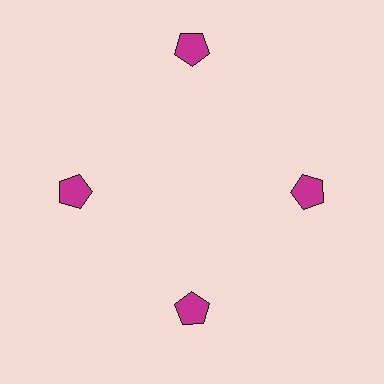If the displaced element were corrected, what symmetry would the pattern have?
It would have 4-fold rotational symmetry — the pattern would map onto itself every 90 degrees.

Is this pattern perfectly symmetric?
No. The 4 magenta pentagons are arranged in a ring, but one element near the 12 o'clock position is pushed outward from the center, breaking the 4-fold rotational symmetry.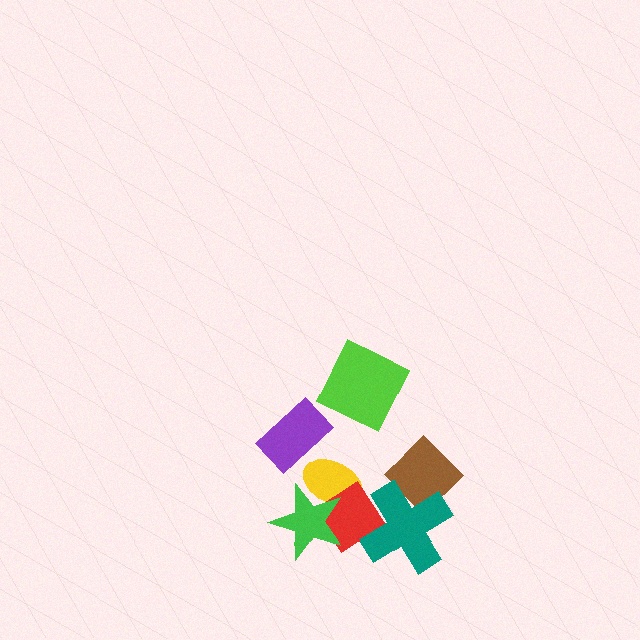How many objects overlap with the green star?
2 objects overlap with the green star.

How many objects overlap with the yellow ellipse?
2 objects overlap with the yellow ellipse.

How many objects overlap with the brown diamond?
1 object overlaps with the brown diamond.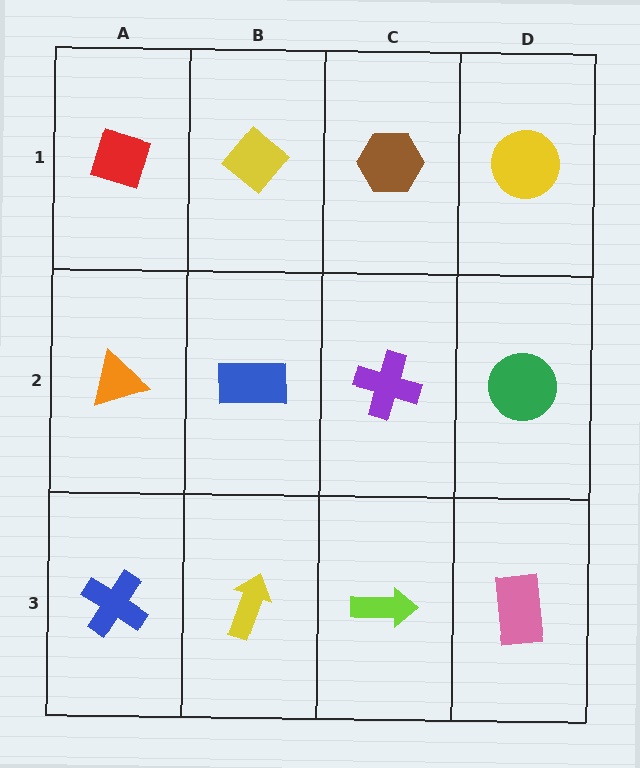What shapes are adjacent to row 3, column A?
An orange triangle (row 2, column A), a yellow arrow (row 3, column B).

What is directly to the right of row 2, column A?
A blue rectangle.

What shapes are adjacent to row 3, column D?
A green circle (row 2, column D), a lime arrow (row 3, column C).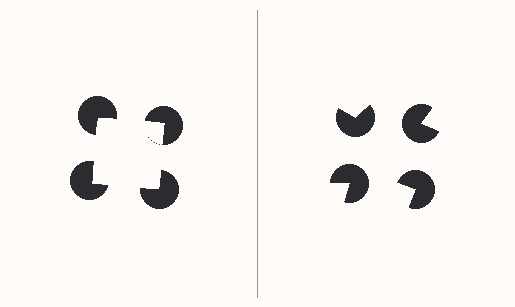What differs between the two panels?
The pac-man discs are positioned identically on both sides; only the wedge orientations differ. On the left they align to a square; on the right they are misaligned.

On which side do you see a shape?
An illusory square appears on the left side. On the right side the wedge cuts are rotated, so no coherent shape forms.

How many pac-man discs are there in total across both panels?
8 — 4 on each side.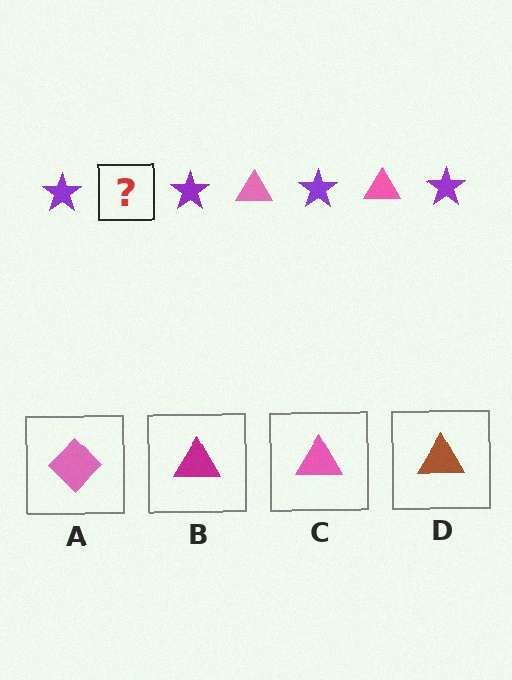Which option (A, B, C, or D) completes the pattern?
C.